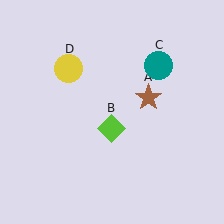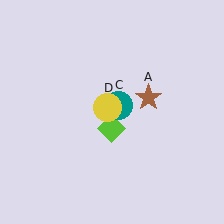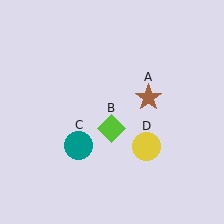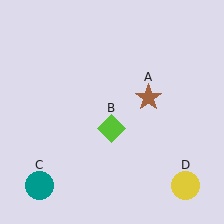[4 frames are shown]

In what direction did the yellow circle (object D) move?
The yellow circle (object D) moved down and to the right.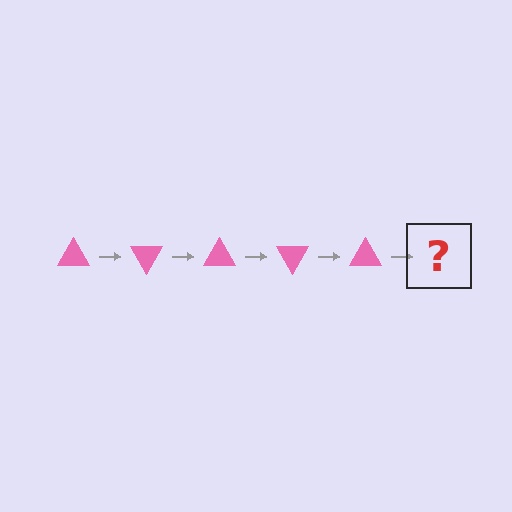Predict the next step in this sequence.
The next step is a pink triangle rotated 300 degrees.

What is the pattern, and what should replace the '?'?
The pattern is that the triangle rotates 60 degrees each step. The '?' should be a pink triangle rotated 300 degrees.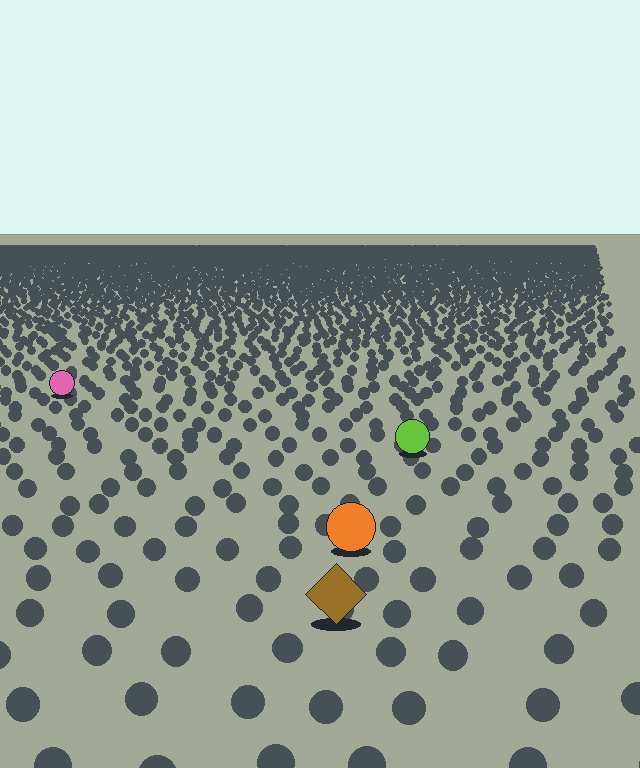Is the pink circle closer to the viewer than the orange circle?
No. The orange circle is closer — you can tell from the texture gradient: the ground texture is coarser near it.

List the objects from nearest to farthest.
From nearest to farthest: the brown diamond, the orange circle, the lime circle, the pink circle.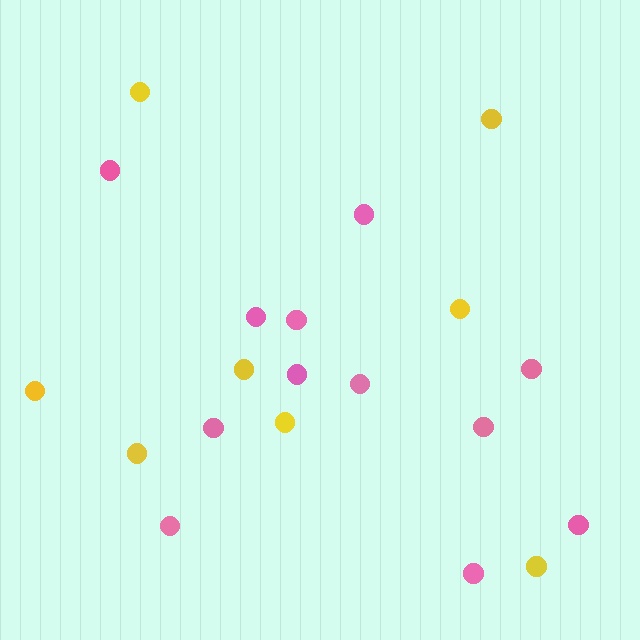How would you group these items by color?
There are 2 groups: one group of pink circles (12) and one group of yellow circles (8).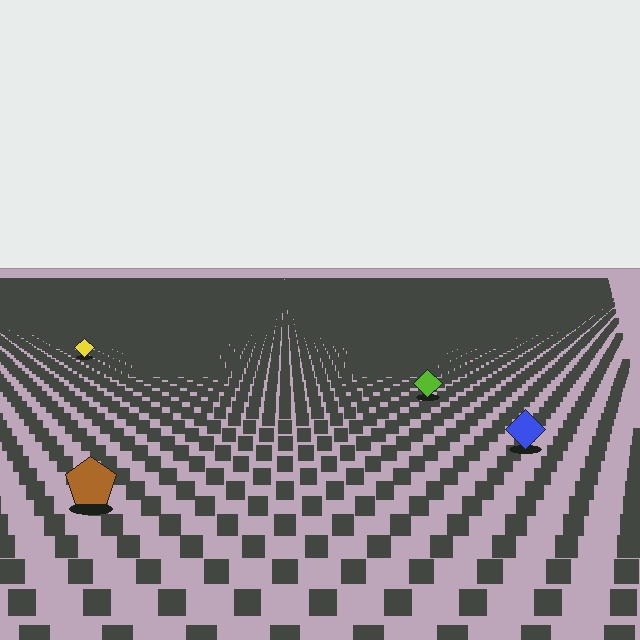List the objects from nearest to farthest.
From nearest to farthest: the brown pentagon, the blue diamond, the lime diamond, the yellow diamond.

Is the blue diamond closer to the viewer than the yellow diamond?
Yes. The blue diamond is closer — you can tell from the texture gradient: the ground texture is coarser near it.